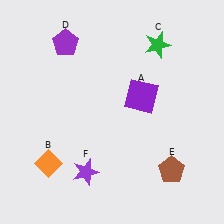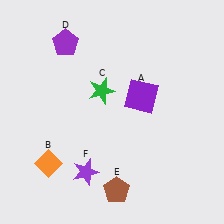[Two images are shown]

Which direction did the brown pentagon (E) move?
The brown pentagon (E) moved left.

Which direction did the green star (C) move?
The green star (C) moved left.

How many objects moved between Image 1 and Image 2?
2 objects moved between the two images.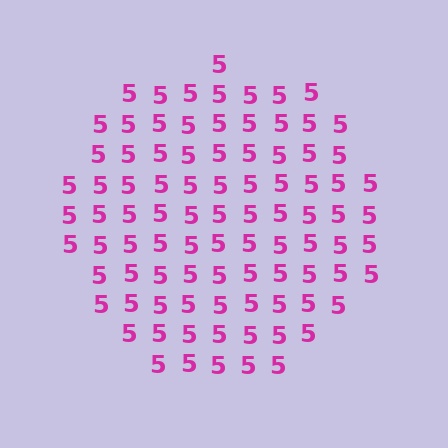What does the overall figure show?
The overall figure shows a circle.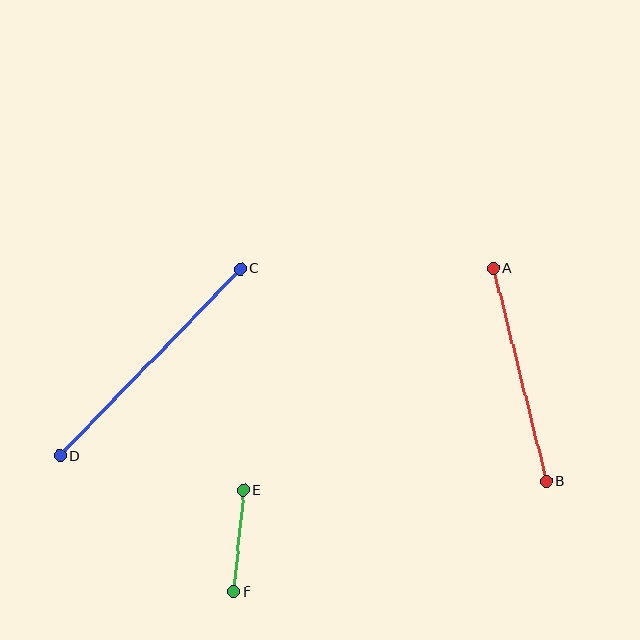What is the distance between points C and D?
The distance is approximately 260 pixels.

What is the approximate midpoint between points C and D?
The midpoint is at approximately (150, 362) pixels.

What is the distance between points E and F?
The distance is approximately 102 pixels.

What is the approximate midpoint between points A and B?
The midpoint is at approximately (520, 375) pixels.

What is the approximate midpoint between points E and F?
The midpoint is at approximately (239, 541) pixels.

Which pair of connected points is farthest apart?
Points C and D are farthest apart.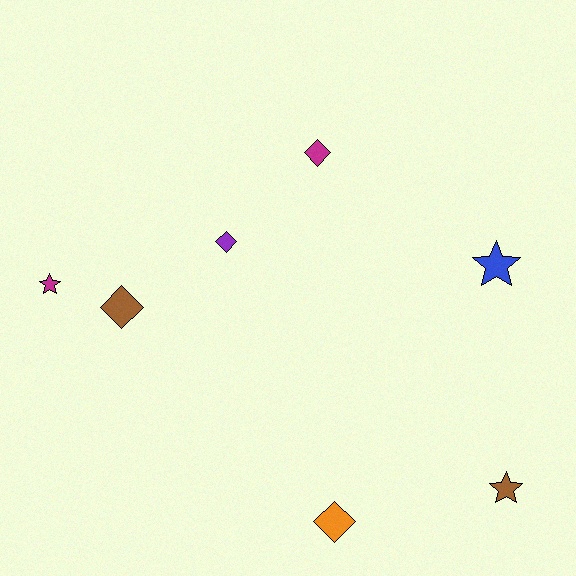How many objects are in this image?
There are 7 objects.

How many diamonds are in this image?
There are 4 diamonds.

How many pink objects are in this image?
There are no pink objects.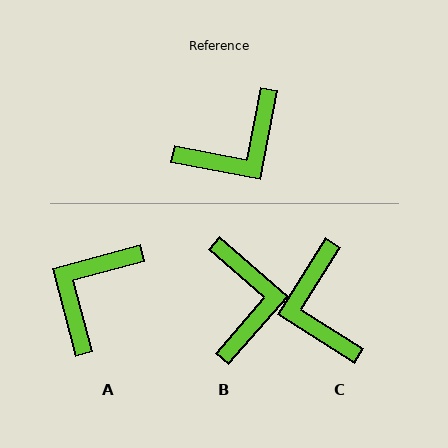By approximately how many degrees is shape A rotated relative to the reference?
Approximately 154 degrees clockwise.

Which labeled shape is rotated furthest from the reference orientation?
A, about 154 degrees away.